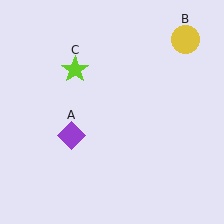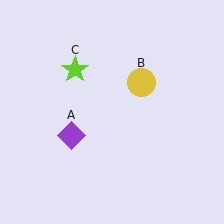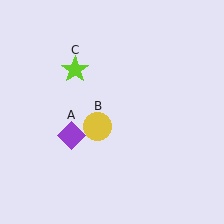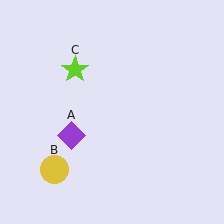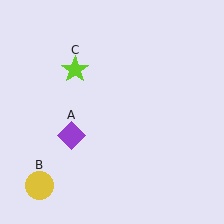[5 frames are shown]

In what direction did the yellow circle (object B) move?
The yellow circle (object B) moved down and to the left.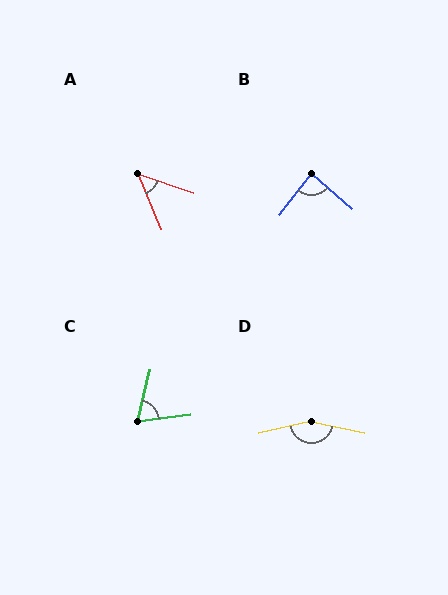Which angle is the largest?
D, at approximately 155 degrees.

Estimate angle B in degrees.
Approximately 87 degrees.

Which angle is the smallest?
A, at approximately 49 degrees.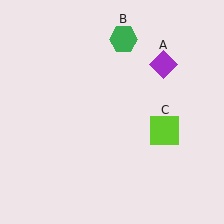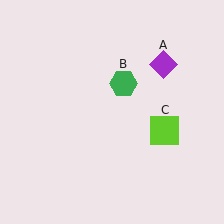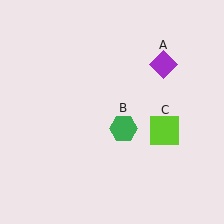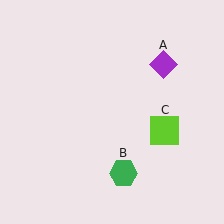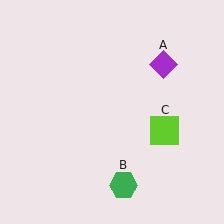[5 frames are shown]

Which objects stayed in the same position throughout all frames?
Purple diamond (object A) and lime square (object C) remained stationary.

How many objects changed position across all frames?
1 object changed position: green hexagon (object B).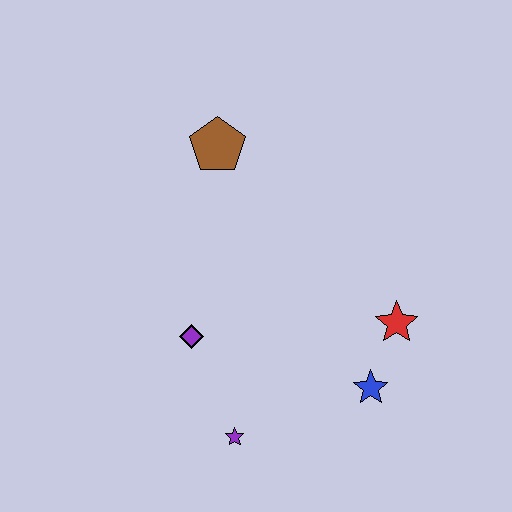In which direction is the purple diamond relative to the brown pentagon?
The purple diamond is below the brown pentagon.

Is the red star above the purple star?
Yes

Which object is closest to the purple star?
The purple diamond is closest to the purple star.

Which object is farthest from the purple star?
The brown pentagon is farthest from the purple star.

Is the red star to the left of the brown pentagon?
No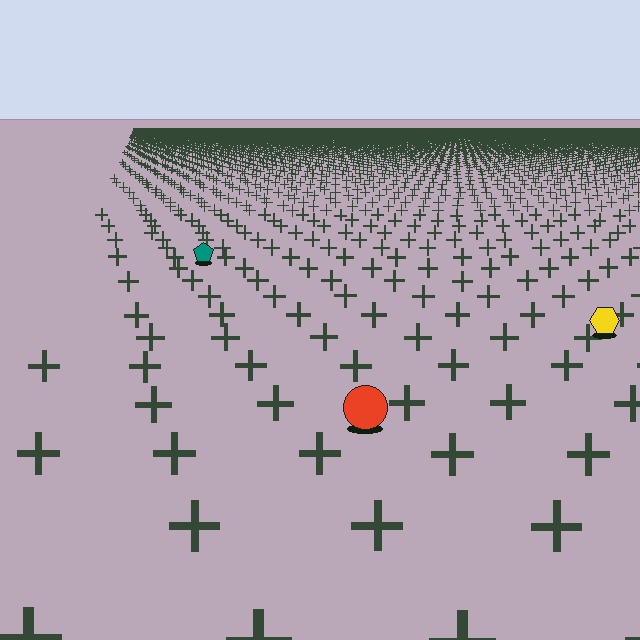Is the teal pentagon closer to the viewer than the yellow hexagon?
No. The yellow hexagon is closer — you can tell from the texture gradient: the ground texture is coarser near it.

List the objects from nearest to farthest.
From nearest to farthest: the red circle, the yellow hexagon, the teal pentagon.